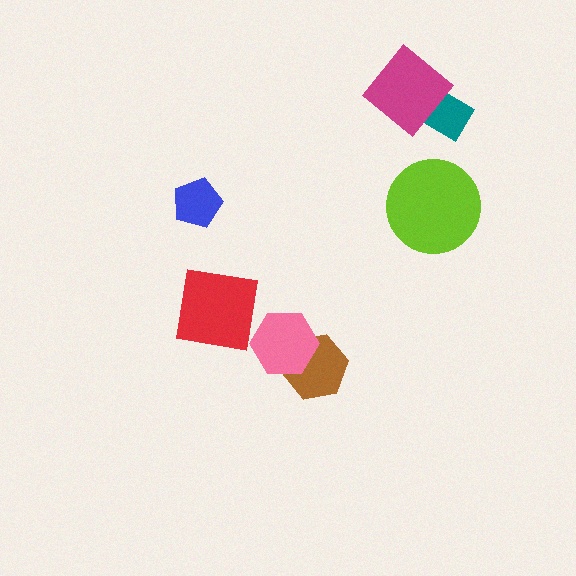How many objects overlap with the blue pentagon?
0 objects overlap with the blue pentagon.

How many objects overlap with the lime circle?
0 objects overlap with the lime circle.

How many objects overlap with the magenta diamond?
1 object overlaps with the magenta diamond.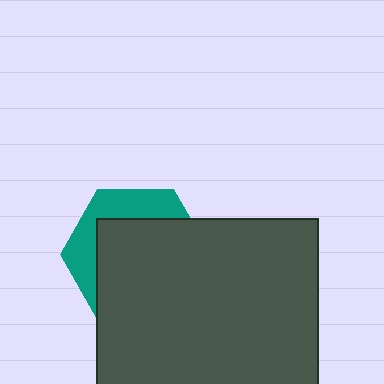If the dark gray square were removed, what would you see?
You would see the complete teal hexagon.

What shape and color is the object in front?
The object in front is a dark gray square.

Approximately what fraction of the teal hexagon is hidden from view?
Roughly 69% of the teal hexagon is hidden behind the dark gray square.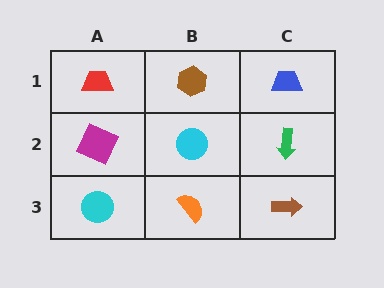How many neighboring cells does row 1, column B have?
3.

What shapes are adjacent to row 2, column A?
A red trapezoid (row 1, column A), a cyan circle (row 3, column A), a cyan circle (row 2, column B).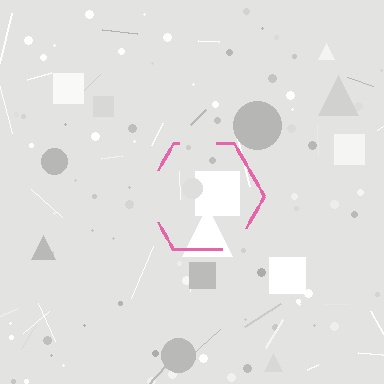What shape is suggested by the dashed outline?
The dashed outline suggests a hexagon.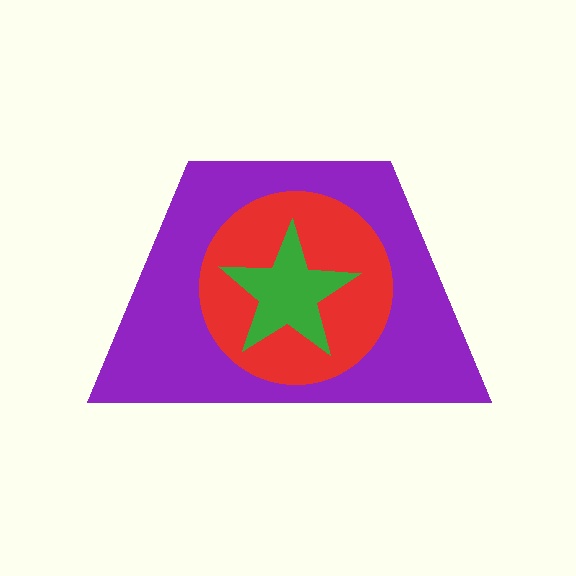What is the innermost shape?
The green star.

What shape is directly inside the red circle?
The green star.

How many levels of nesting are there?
3.